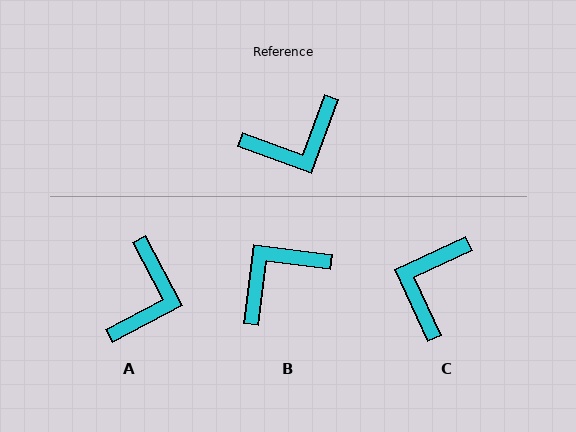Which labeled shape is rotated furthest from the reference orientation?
B, about 167 degrees away.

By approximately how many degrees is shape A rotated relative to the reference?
Approximately 48 degrees counter-clockwise.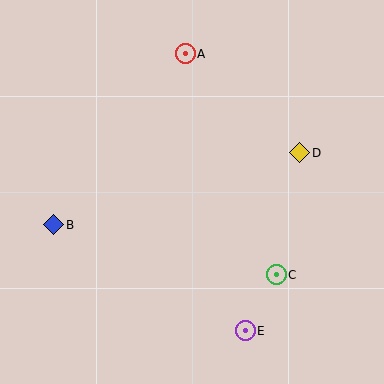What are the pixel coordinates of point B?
Point B is at (54, 225).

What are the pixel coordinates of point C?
Point C is at (276, 275).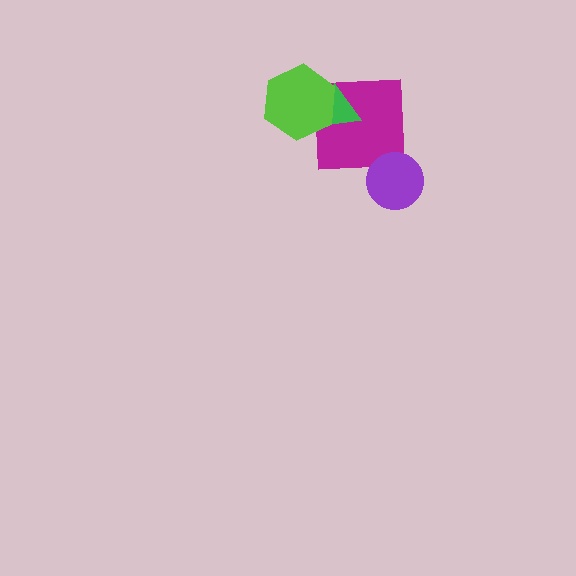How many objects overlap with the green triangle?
2 objects overlap with the green triangle.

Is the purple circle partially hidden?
No, no other shape covers it.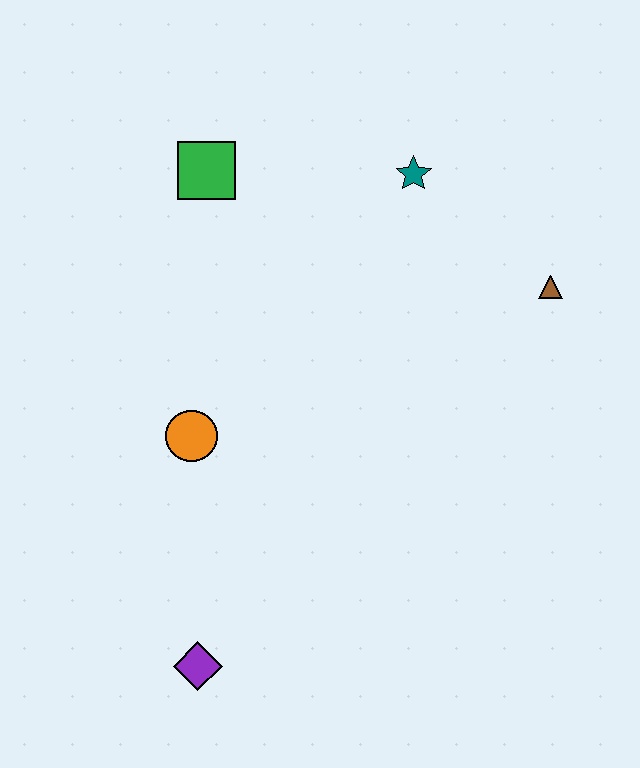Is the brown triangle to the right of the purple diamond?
Yes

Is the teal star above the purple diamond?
Yes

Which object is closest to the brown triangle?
The teal star is closest to the brown triangle.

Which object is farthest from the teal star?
The purple diamond is farthest from the teal star.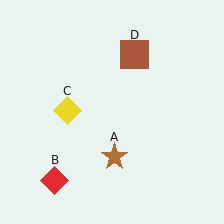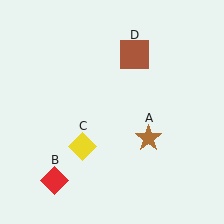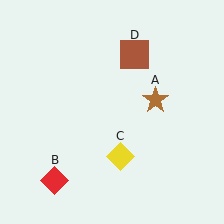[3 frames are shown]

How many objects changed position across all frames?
2 objects changed position: brown star (object A), yellow diamond (object C).